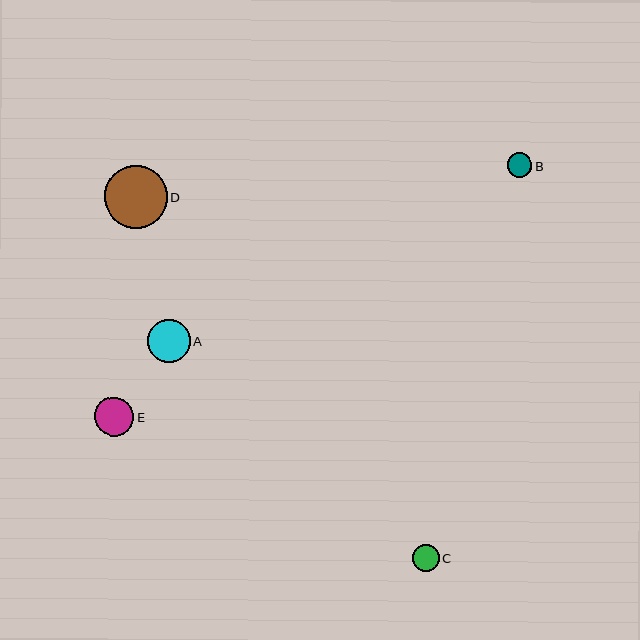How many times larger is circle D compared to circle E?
Circle D is approximately 1.6 times the size of circle E.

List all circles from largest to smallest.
From largest to smallest: D, A, E, C, B.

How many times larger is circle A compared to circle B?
Circle A is approximately 1.8 times the size of circle B.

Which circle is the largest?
Circle D is the largest with a size of approximately 63 pixels.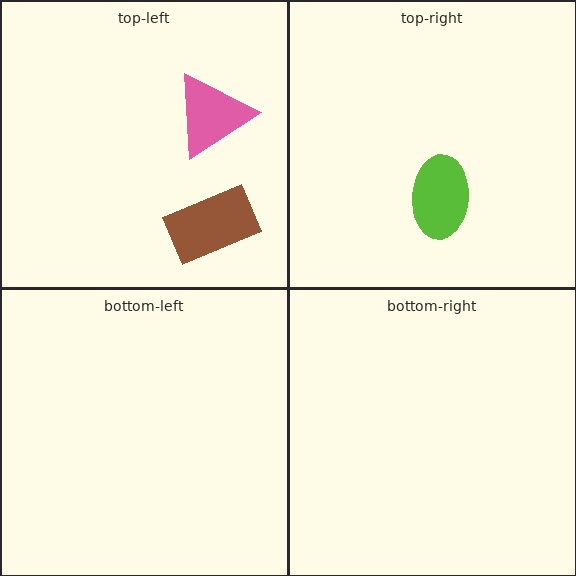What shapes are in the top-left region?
The pink triangle, the brown rectangle.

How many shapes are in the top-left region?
2.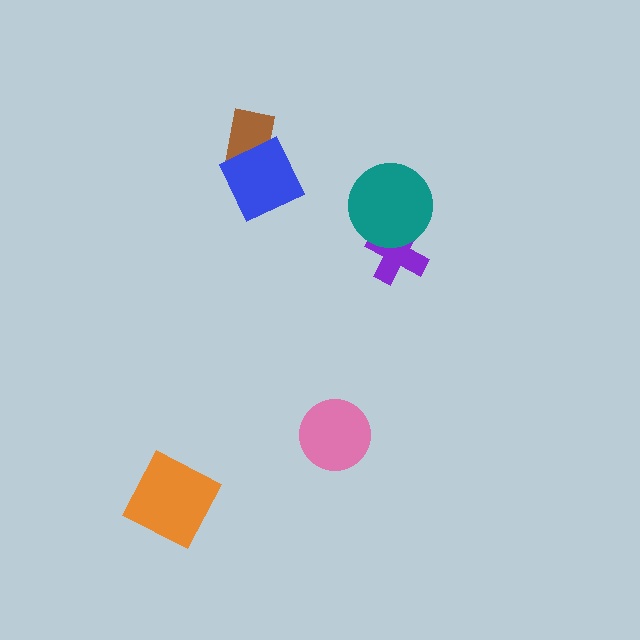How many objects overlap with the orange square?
0 objects overlap with the orange square.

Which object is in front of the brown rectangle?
The blue diamond is in front of the brown rectangle.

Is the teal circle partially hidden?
No, no other shape covers it.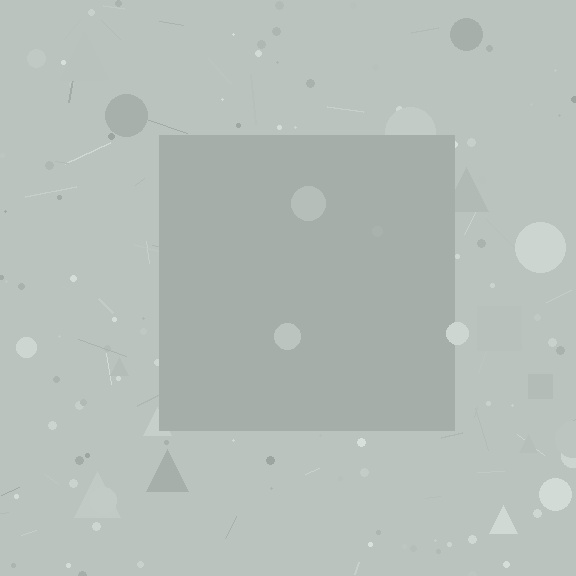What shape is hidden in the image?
A square is hidden in the image.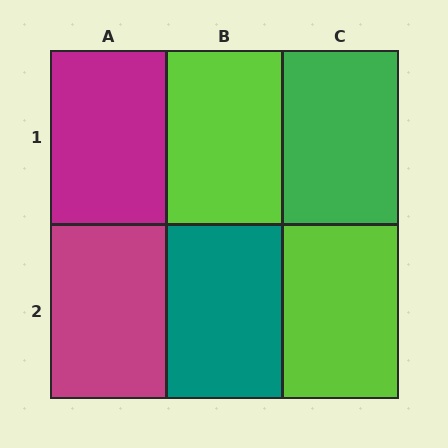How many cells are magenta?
2 cells are magenta.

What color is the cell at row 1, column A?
Magenta.